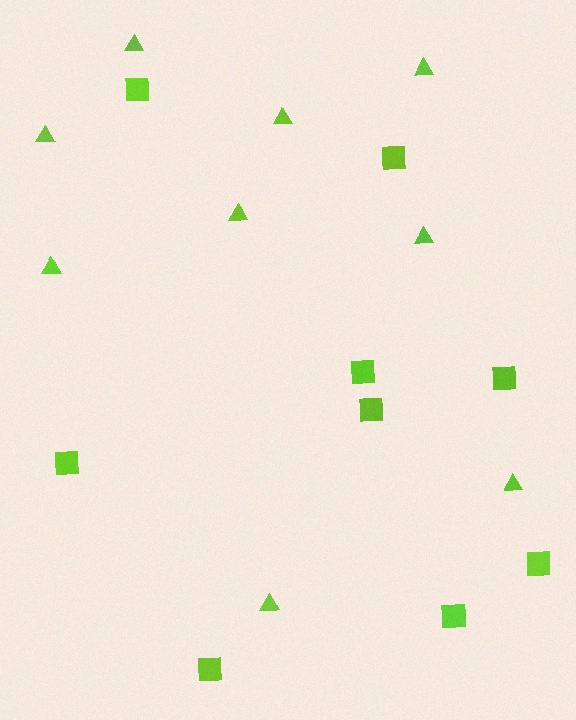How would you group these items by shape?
There are 2 groups: one group of squares (9) and one group of triangles (9).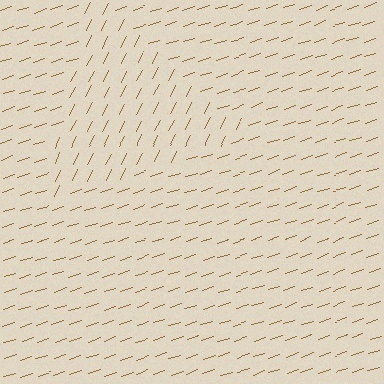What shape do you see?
I see a triangle.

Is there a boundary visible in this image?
Yes, there is a texture boundary formed by a change in line orientation.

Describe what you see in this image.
The image is filled with small brown line segments. A triangle region in the image has lines oriented differently from the surrounding lines, creating a visible texture boundary.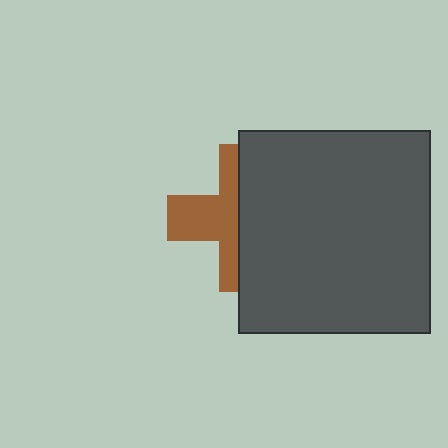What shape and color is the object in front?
The object in front is a dark gray rectangle.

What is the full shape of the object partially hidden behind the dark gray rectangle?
The partially hidden object is a brown cross.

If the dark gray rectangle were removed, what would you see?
You would see the complete brown cross.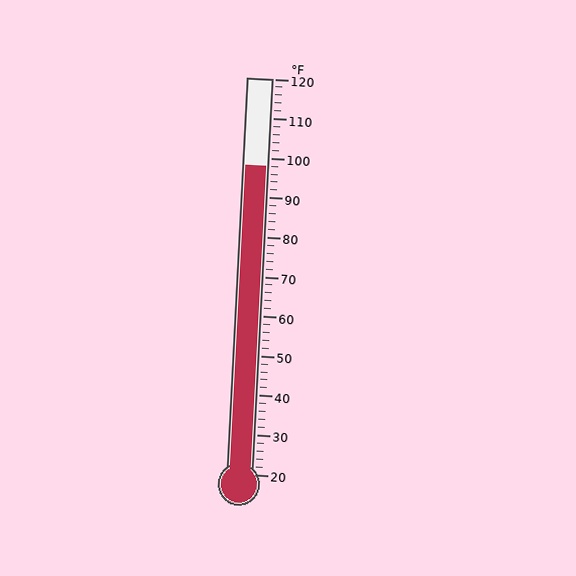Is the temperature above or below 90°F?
The temperature is above 90°F.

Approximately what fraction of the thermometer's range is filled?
The thermometer is filled to approximately 80% of its range.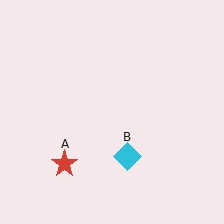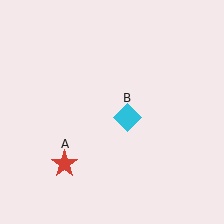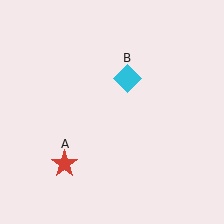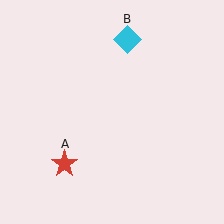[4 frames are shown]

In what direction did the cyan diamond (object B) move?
The cyan diamond (object B) moved up.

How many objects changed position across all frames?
1 object changed position: cyan diamond (object B).